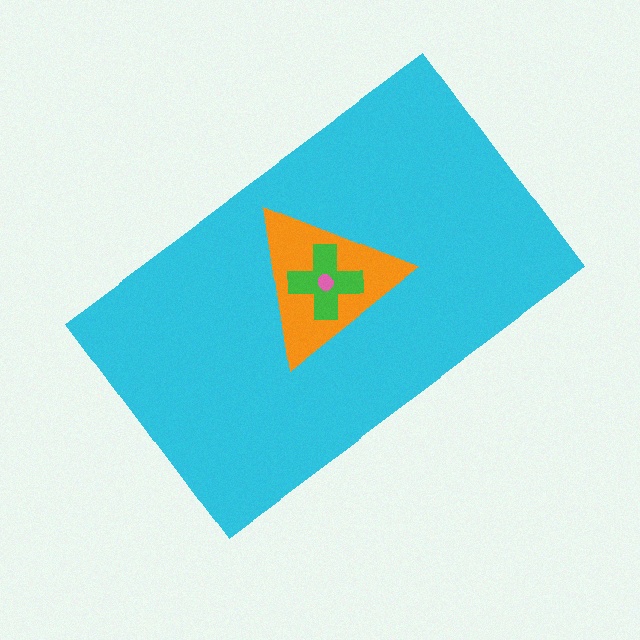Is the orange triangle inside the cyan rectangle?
Yes.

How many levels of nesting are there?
4.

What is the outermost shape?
The cyan rectangle.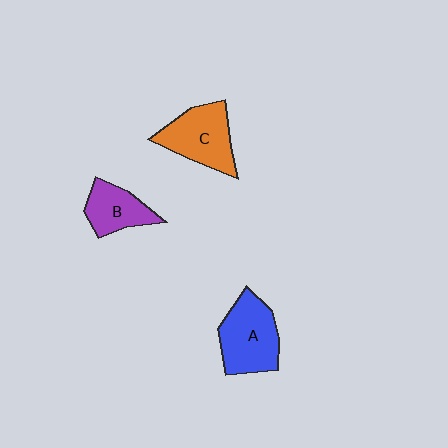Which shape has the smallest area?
Shape B (purple).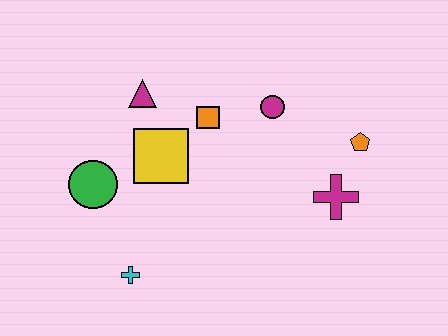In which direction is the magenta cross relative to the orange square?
The magenta cross is to the right of the orange square.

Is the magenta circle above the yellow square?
Yes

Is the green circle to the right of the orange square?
No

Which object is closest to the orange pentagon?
The magenta cross is closest to the orange pentagon.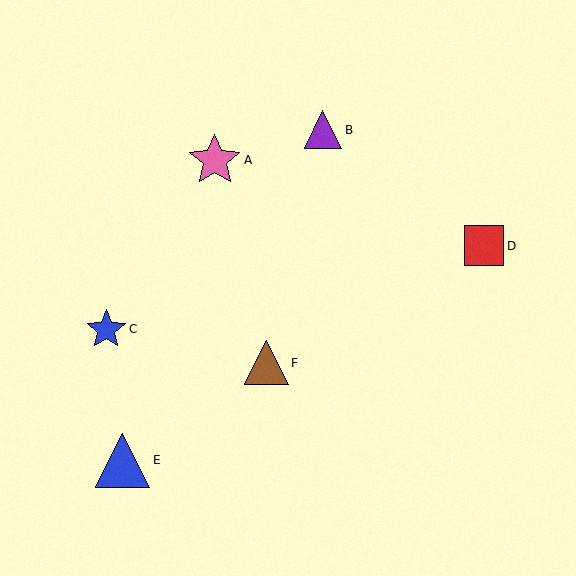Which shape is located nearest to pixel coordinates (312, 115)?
The purple triangle (labeled B) at (323, 130) is nearest to that location.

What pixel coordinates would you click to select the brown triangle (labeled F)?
Click at (267, 363) to select the brown triangle F.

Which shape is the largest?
The blue triangle (labeled E) is the largest.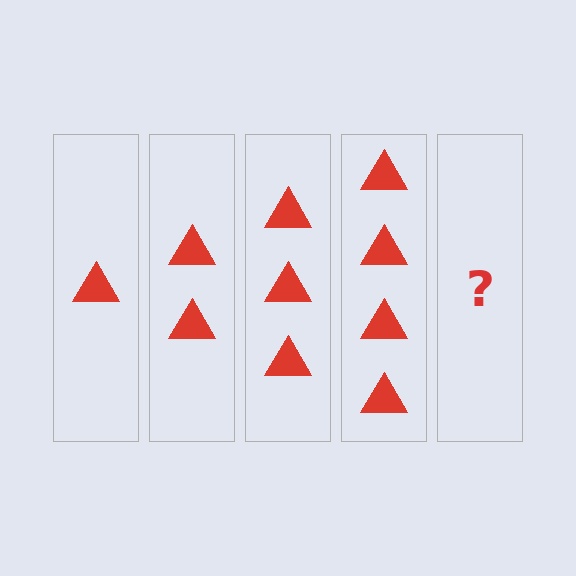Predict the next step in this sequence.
The next step is 5 triangles.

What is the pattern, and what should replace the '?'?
The pattern is that each step adds one more triangle. The '?' should be 5 triangles.